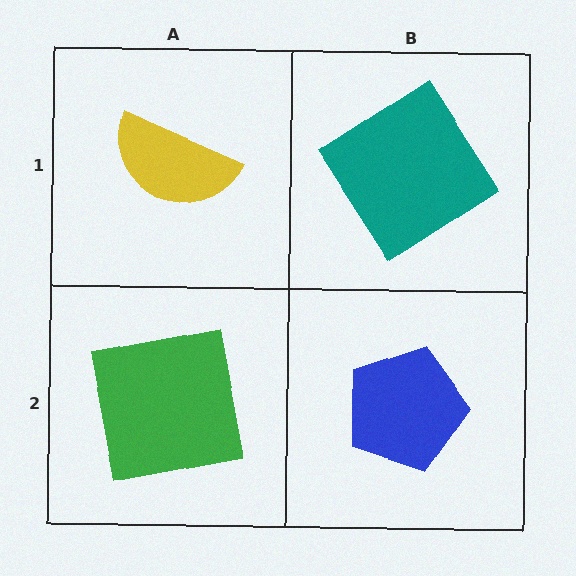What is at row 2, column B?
A blue pentagon.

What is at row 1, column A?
A yellow semicircle.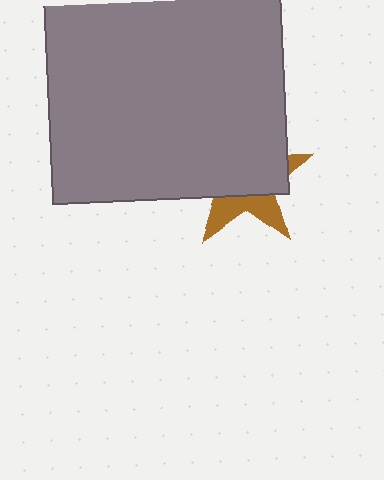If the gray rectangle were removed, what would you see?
You would see the complete brown star.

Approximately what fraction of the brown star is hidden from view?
Roughly 66% of the brown star is hidden behind the gray rectangle.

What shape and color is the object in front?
The object in front is a gray rectangle.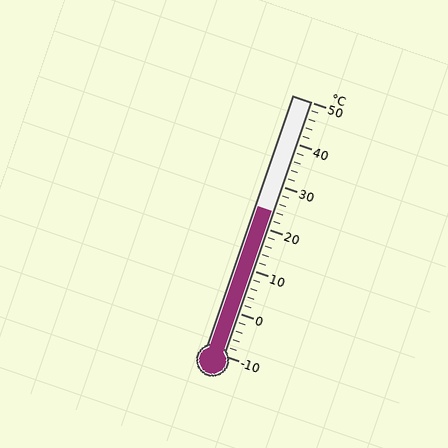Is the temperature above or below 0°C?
The temperature is above 0°C.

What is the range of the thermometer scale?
The thermometer scale ranges from -10°C to 50°C.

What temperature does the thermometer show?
The thermometer shows approximately 24°C.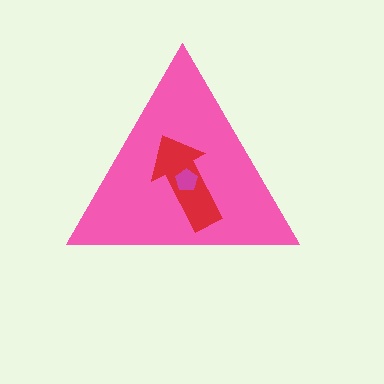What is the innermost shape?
The magenta pentagon.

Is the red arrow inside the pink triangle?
Yes.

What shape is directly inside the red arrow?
The magenta pentagon.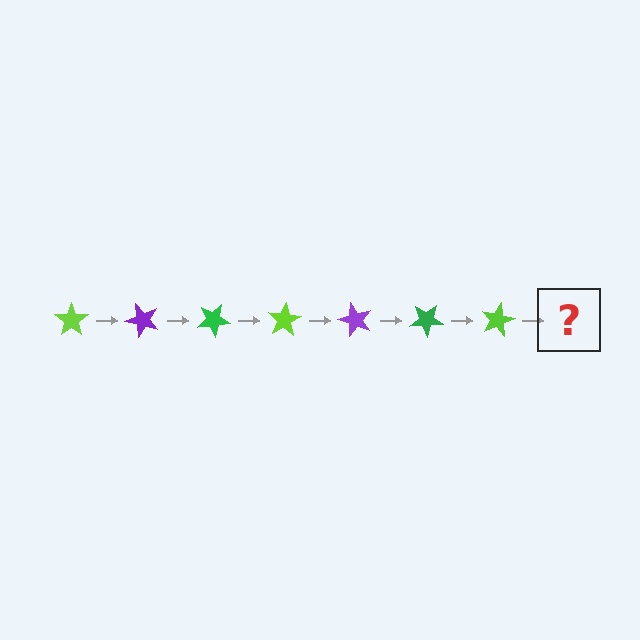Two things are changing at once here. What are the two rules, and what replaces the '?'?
The two rules are that it rotates 50 degrees each step and the color cycles through lime, purple, and green. The '?' should be a purple star, rotated 350 degrees from the start.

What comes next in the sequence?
The next element should be a purple star, rotated 350 degrees from the start.